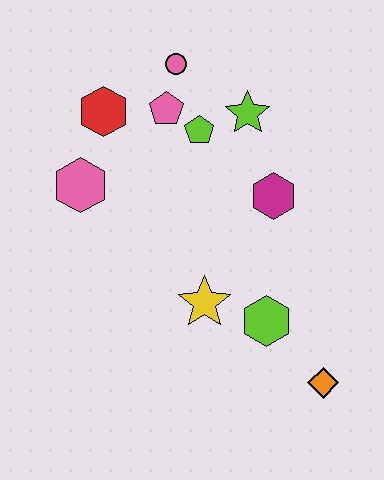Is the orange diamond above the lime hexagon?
No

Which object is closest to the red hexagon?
The pink pentagon is closest to the red hexagon.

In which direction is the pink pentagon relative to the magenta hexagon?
The pink pentagon is to the left of the magenta hexagon.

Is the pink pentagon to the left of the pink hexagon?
No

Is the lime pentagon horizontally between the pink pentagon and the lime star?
Yes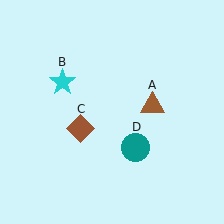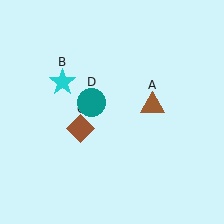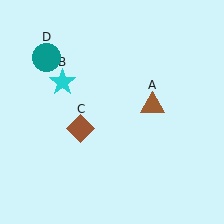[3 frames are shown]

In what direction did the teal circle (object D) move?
The teal circle (object D) moved up and to the left.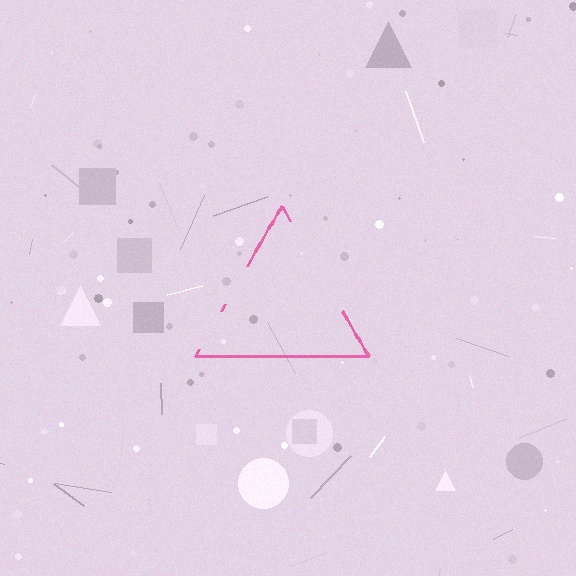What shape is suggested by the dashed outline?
The dashed outline suggests a triangle.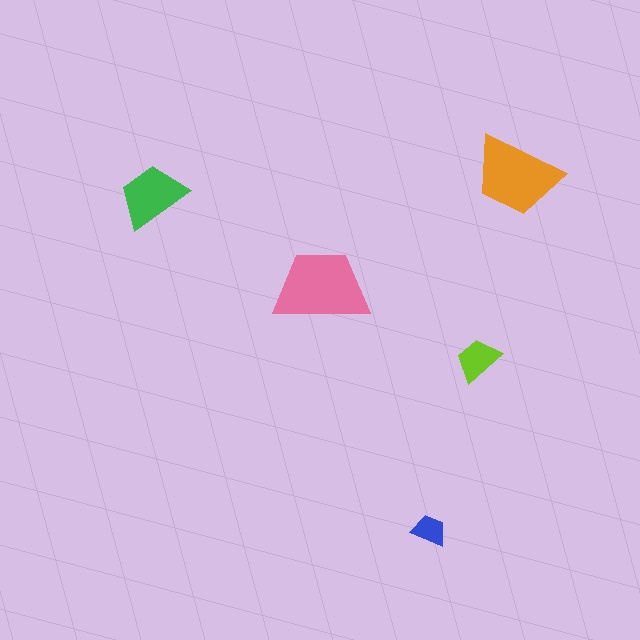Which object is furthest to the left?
The green trapezoid is leftmost.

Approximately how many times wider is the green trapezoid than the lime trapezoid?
About 1.5 times wider.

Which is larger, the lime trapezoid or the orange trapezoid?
The orange one.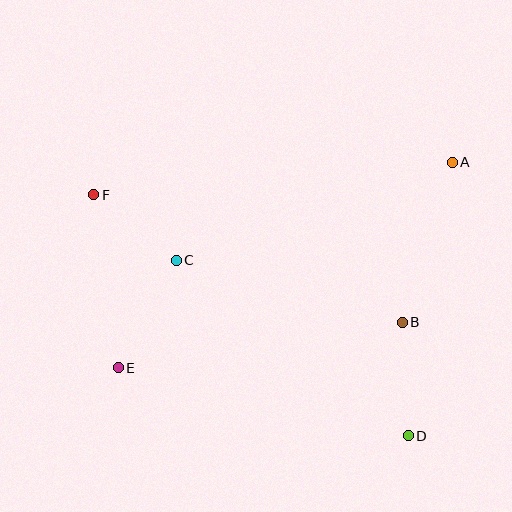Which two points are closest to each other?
Points C and F are closest to each other.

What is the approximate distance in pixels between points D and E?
The distance between D and E is approximately 298 pixels.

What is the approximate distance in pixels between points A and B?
The distance between A and B is approximately 168 pixels.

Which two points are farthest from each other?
Points D and F are farthest from each other.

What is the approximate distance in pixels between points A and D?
The distance between A and D is approximately 277 pixels.